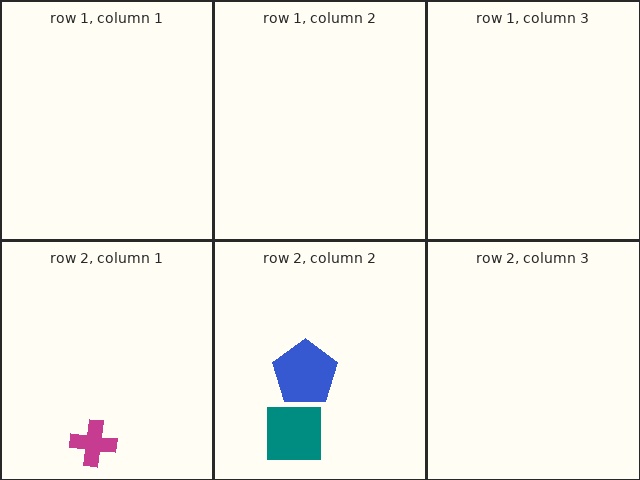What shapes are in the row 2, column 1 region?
The magenta cross.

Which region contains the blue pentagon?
The row 2, column 2 region.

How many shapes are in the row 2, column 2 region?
2.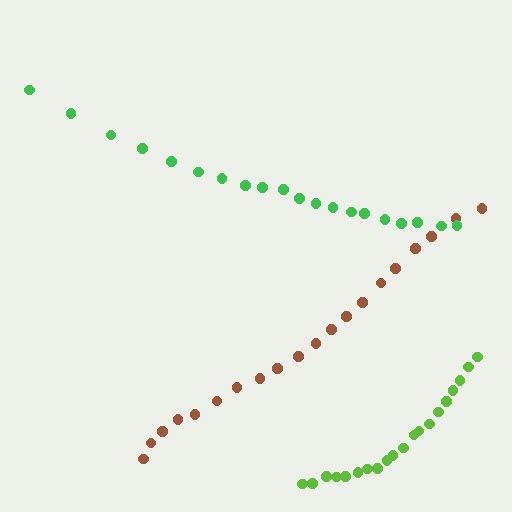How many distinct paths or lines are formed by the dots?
There are 3 distinct paths.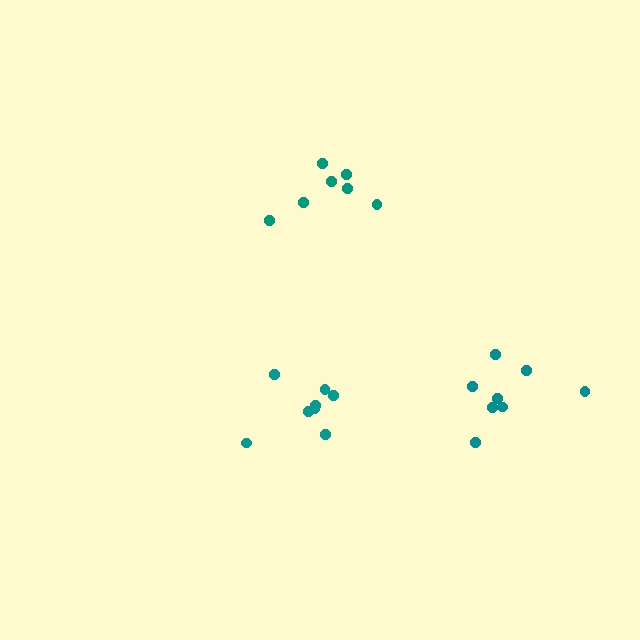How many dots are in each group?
Group 1: 8 dots, Group 2: 8 dots, Group 3: 7 dots (23 total).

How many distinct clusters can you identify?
There are 3 distinct clusters.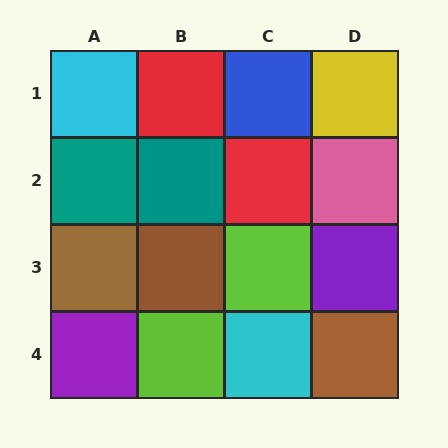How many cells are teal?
2 cells are teal.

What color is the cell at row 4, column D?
Brown.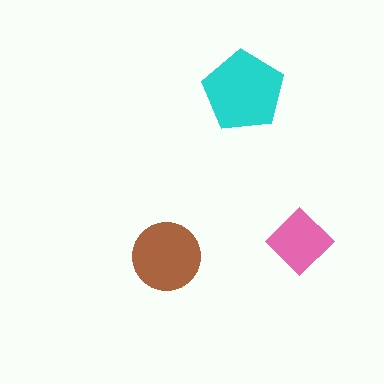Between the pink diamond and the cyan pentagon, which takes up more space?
The cyan pentagon.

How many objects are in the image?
There are 3 objects in the image.